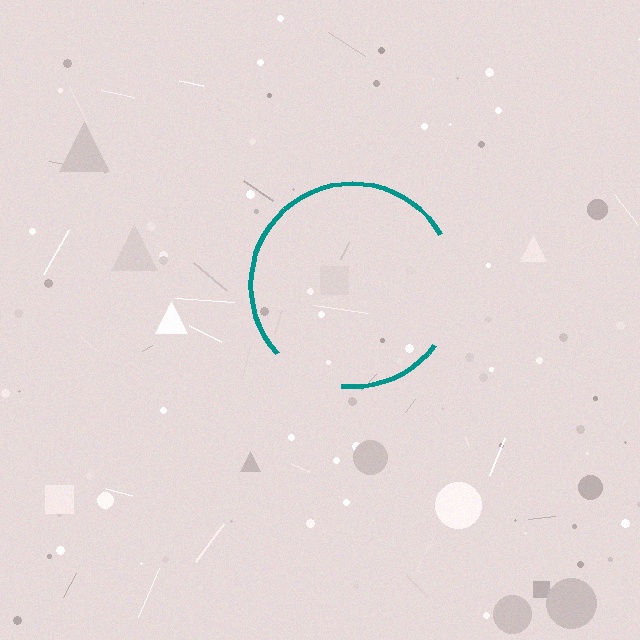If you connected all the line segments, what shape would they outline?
They would outline a circle.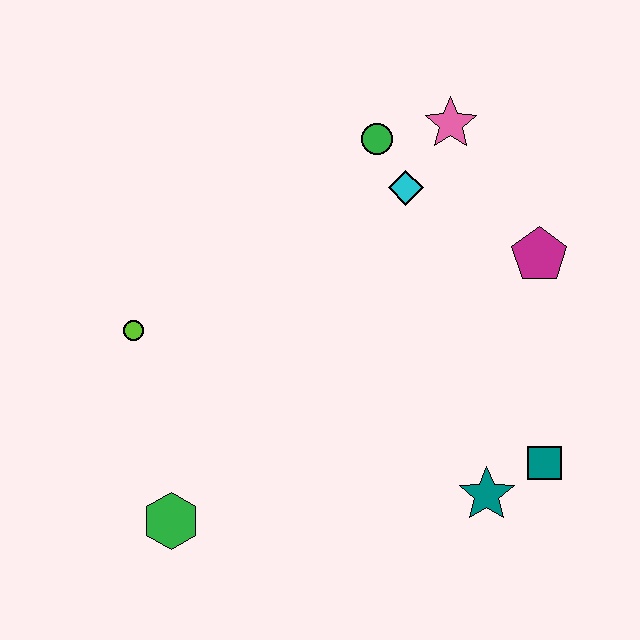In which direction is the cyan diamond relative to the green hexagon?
The cyan diamond is above the green hexagon.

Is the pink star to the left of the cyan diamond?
No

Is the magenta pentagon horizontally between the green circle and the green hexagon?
No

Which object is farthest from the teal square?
The lime circle is farthest from the teal square.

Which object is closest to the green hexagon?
The lime circle is closest to the green hexagon.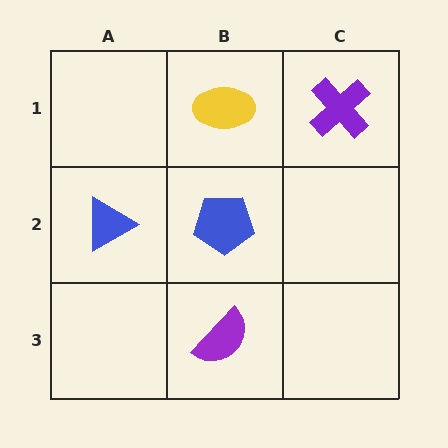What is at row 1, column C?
A purple cross.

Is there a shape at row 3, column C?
No, that cell is empty.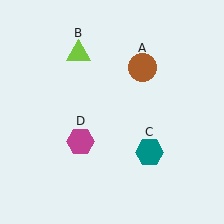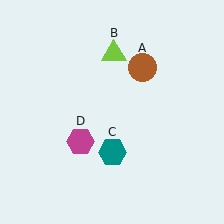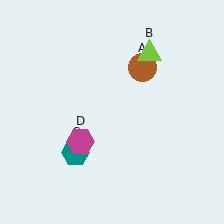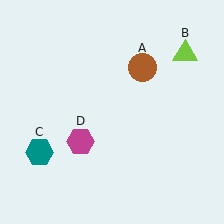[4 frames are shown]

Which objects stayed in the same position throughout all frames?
Brown circle (object A) and magenta hexagon (object D) remained stationary.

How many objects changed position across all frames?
2 objects changed position: lime triangle (object B), teal hexagon (object C).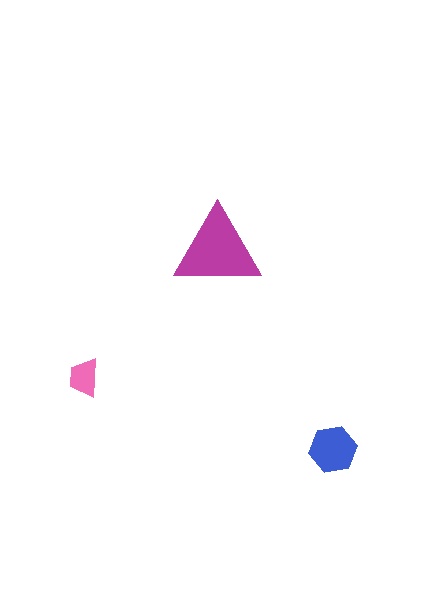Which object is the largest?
The magenta triangle.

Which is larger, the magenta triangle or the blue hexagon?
The magenta triangle.